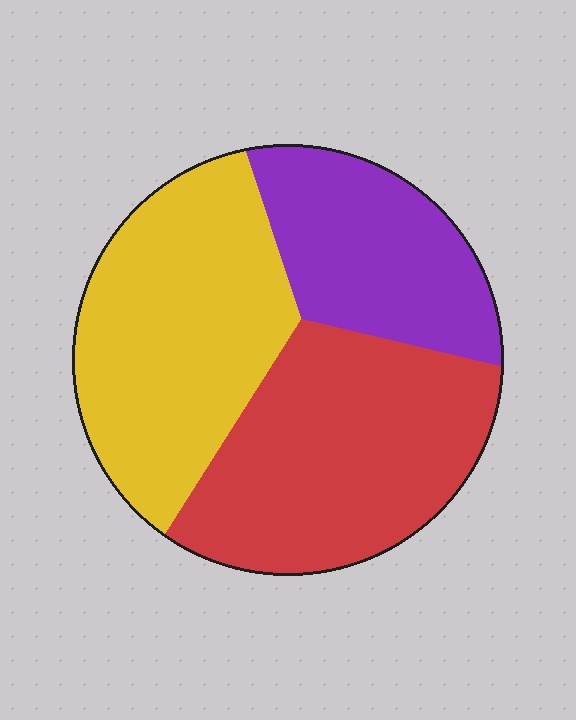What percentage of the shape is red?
Red takes up between a third and a half of the shape.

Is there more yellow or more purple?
Yellow.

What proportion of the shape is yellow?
Yellow covers 38% of the shape.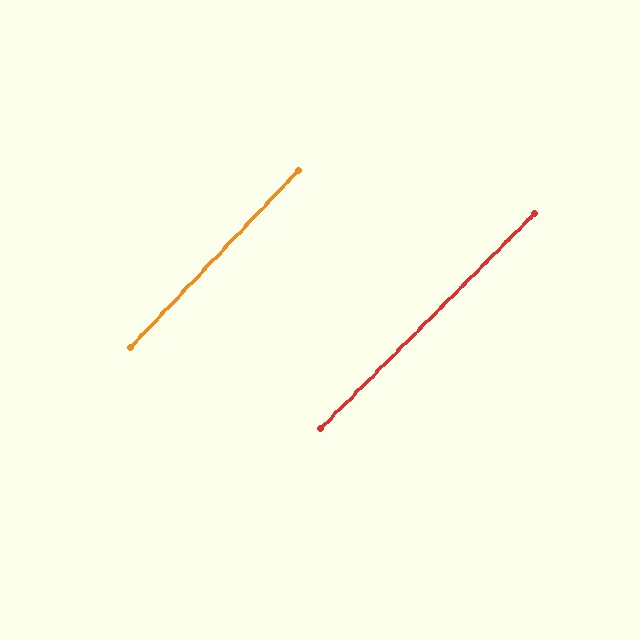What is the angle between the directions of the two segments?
Approximately 1 degree.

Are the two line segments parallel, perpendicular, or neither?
Parallel — their directions differ by only 1.3°.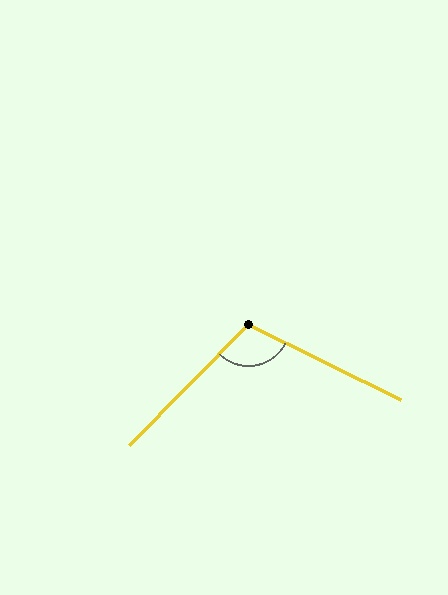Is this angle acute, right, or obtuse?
It is obtuse.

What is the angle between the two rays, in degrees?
Approximately 108 degrees.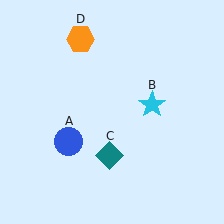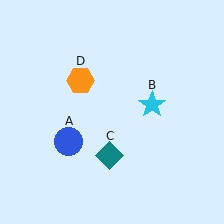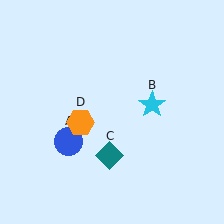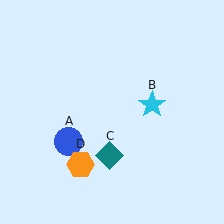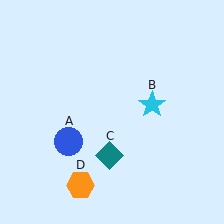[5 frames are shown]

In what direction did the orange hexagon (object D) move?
The orange hexagon (object D) moved down.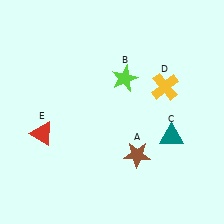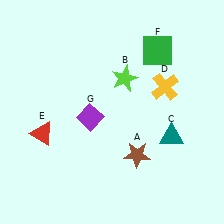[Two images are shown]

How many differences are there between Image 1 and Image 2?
There are 2 differences between the two images.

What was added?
A green square (F), a purple diamond (G) were added in Image 2.